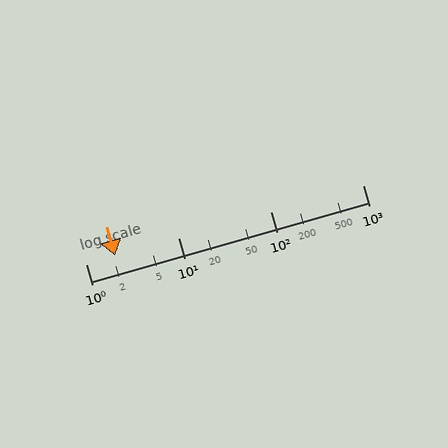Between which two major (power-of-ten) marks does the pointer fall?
The pointer is between 1 and 10.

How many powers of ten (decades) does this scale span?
The scale spans 3 decades, from 1 to 1000.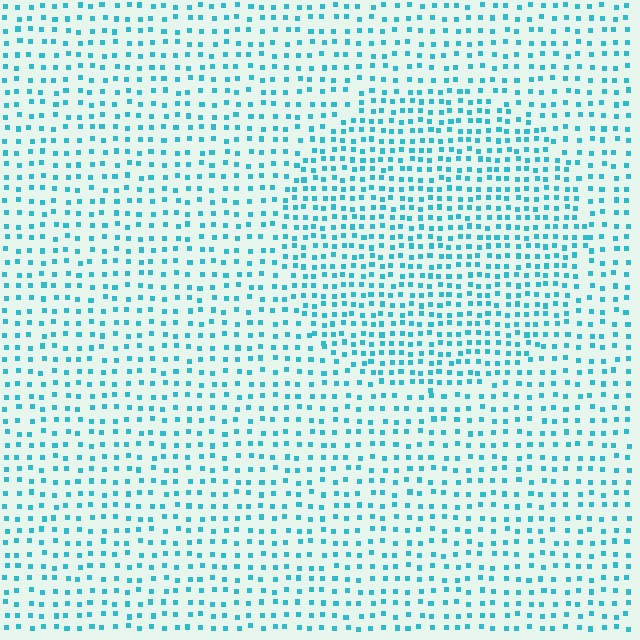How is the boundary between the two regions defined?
The boundary is defined by a change in element density (approximately 1.6x ratio). All elements are the same color, size, and shape.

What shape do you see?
I see a circle.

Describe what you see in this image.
The image contains small cyan elements arranged at two different densities. A circle-shaped region is visible where the elements are more densely packed than the surrounding area.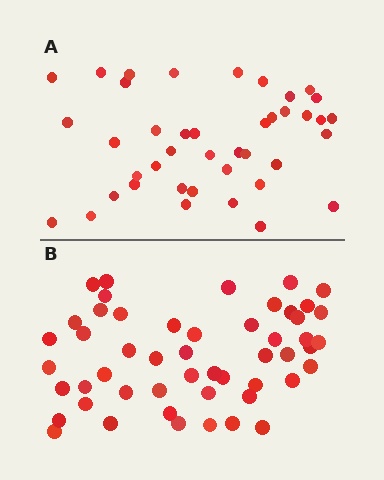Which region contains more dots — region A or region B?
Region B (the bottom region) has more dots.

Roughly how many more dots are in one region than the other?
Region B has roughly 10 or so more dots than region A.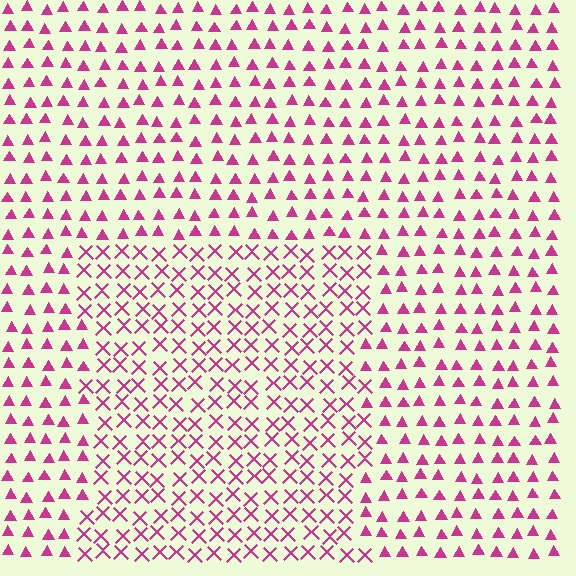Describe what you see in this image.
The image is filled with small magenta elements arranged in a uniform grid. A rectangle-shaped region contains X marks, while the surrounding area contains triangles. The boundary is defined purely by the change in element shape.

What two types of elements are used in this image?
The image uses X marks inside the rectangle region and triangles outside it.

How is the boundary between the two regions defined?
The boundary is defined by a change in element shape: X marks inside vs. triangles outside. All elements share the same color and spacing.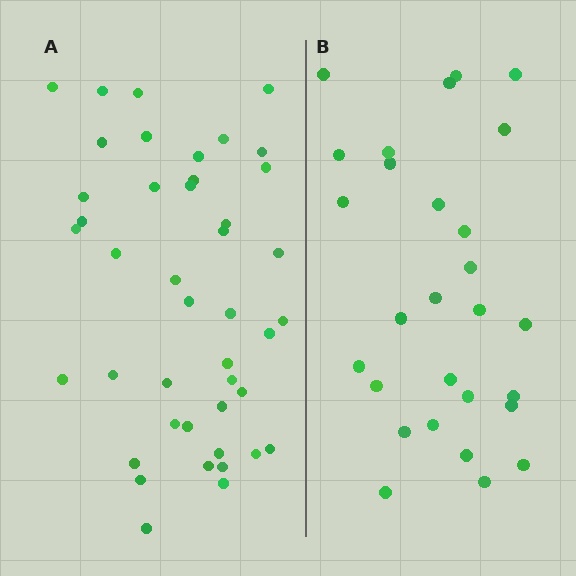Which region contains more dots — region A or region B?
Region A (the left region) has more dots.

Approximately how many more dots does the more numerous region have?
Region A has approximately 15 more dots than region B.